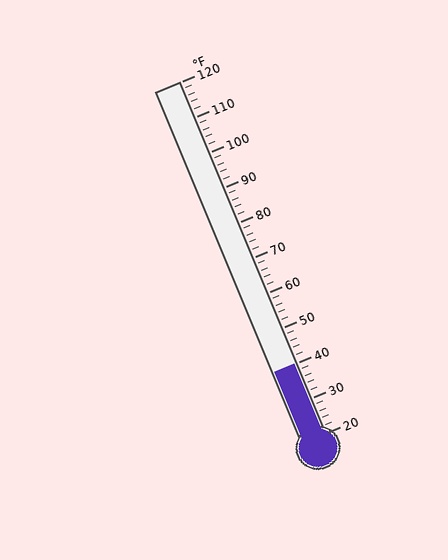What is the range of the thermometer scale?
The thermometer scale ranges from 20°F to 120°F.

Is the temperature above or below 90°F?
The temperature is below 90°F.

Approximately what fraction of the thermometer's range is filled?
The thermometer is filled to approximately 20% of its range.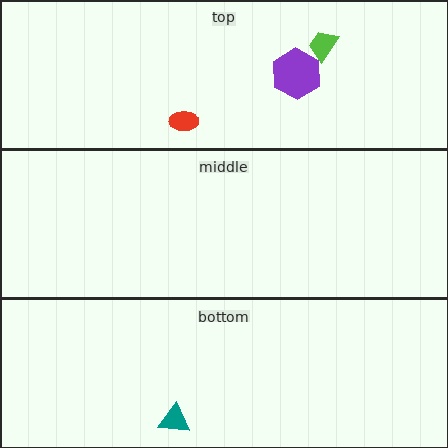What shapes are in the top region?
The red ellipse, the lime trapezoid, the purple hexagon.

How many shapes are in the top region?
3.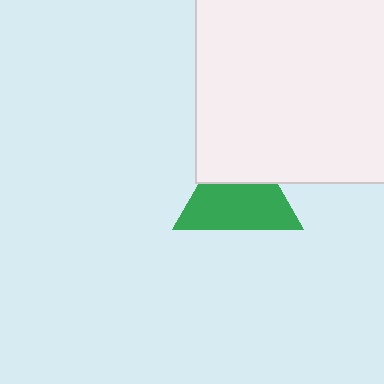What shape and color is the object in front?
The object in front is a white square.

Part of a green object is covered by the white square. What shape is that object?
It is a triangle.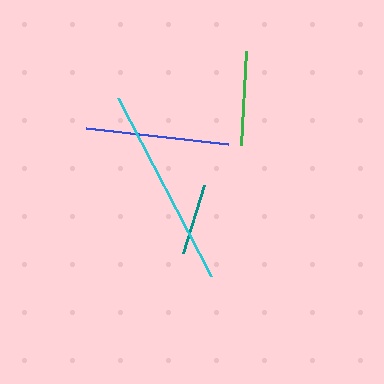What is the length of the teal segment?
The teal segment is approximately 71 pixels long.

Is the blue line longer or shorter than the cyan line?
The cyan line is longer than the blue line.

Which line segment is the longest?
The cyan line is the longest at approximately 201 pixels.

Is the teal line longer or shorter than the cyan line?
The cyan line is longer than the teal line.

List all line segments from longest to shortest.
From longest to shortest: cyan, blue, green, teal.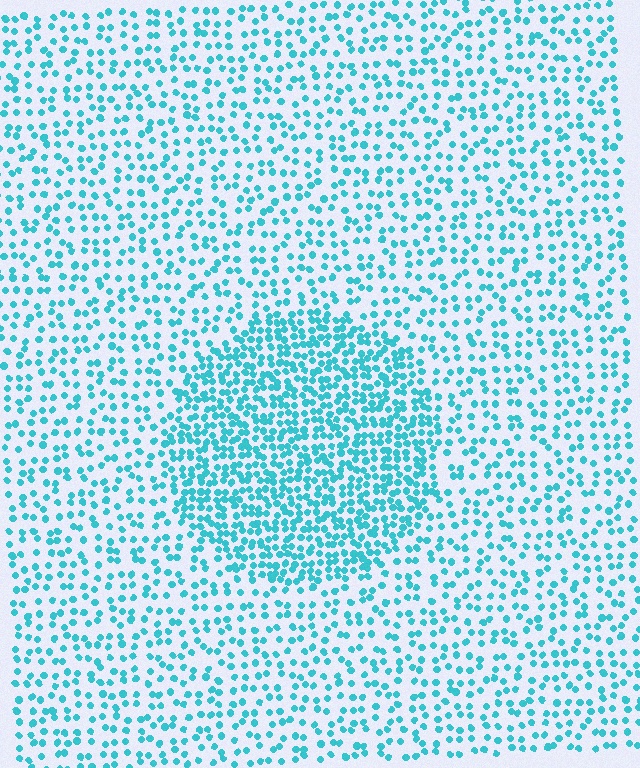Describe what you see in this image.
The image contains small cyan elements arranged at two different densities. A circle-shaped region is visible where the elements are more densely packed than the surrounding area.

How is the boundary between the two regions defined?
The boundary is defined by a change in element density (approximately 2.1x ratio). All elements are the same color, size, and shape.